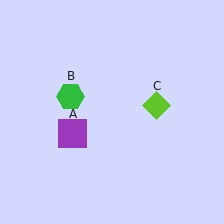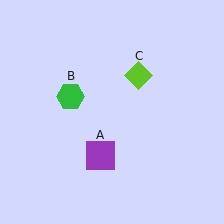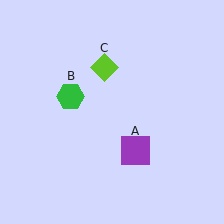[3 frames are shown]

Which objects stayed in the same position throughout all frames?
Green hexagon (object B) remained stationary.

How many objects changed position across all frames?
2 objects changed position: purple square (object A), lime diamond (object C).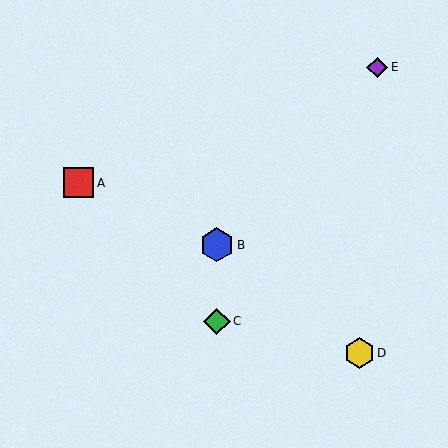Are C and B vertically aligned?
Yes, both are at x≈217.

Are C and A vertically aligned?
No, C is at x≈217 and A is at x≈79.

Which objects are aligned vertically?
Objects B, C are aligned vertically.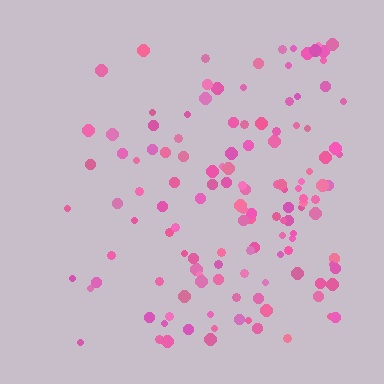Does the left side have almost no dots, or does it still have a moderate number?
Still a moderate number, just noticeably fewer than the right.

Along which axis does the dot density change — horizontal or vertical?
Horizontal.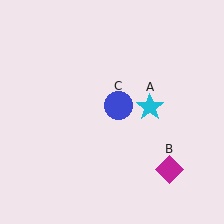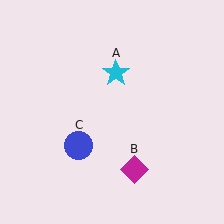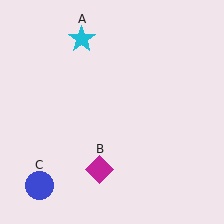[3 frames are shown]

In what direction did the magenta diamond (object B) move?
The magenta diamond (object B) moved left.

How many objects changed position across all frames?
3 objects changed position: cyan star (object A), magenta diamond (object B), blue circle (object C).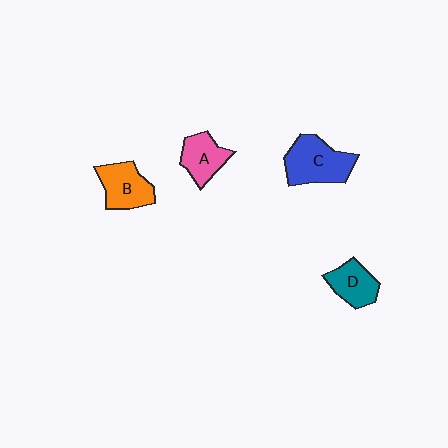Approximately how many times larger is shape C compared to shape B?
Approximately 1.3 times.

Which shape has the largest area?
Shape C (blue).